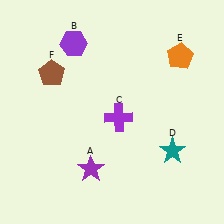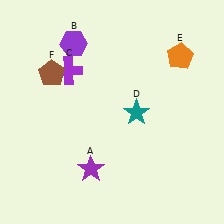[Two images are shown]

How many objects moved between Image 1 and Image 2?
2 objects moved between the two images.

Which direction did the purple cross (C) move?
The purple cross (C) moved left.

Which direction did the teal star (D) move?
The teal star (D) moved up.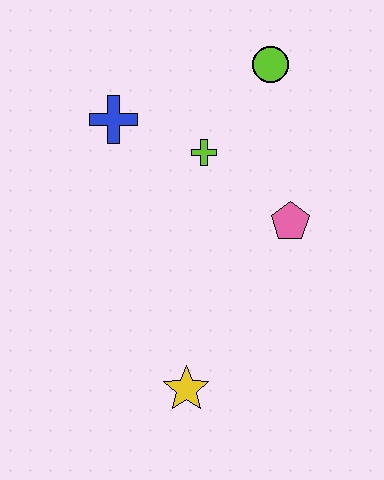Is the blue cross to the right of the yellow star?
No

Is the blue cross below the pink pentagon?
No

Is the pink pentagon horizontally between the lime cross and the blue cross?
No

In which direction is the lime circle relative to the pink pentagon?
The lime circle is above the pink pentagon.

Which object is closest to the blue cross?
The lime cross is closest to the blue cross.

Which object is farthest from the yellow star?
The lime circle is farthest from the yellow star.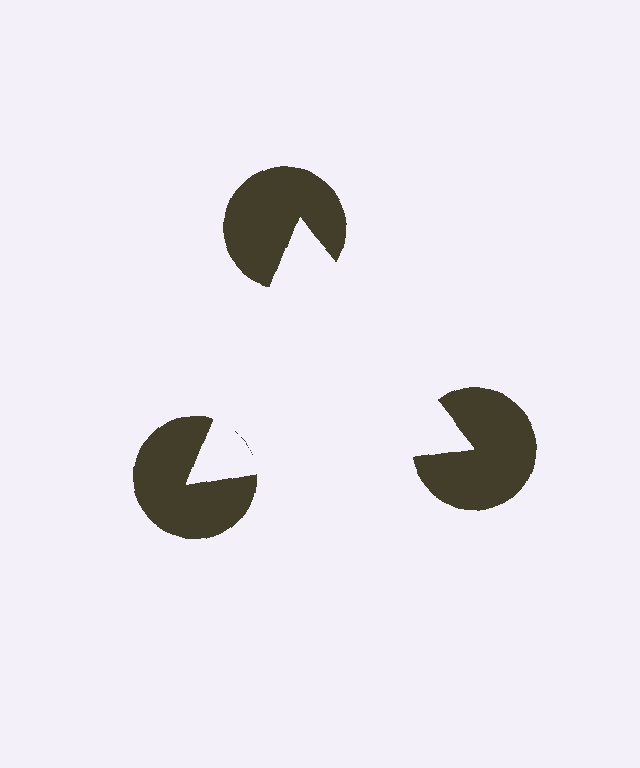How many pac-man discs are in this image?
There are 3 — one at each vertex of the illusory triangle.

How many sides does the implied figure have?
3 sides.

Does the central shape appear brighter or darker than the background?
It typically appears slightly brighter than the background, even though no actual brightness change is drawn.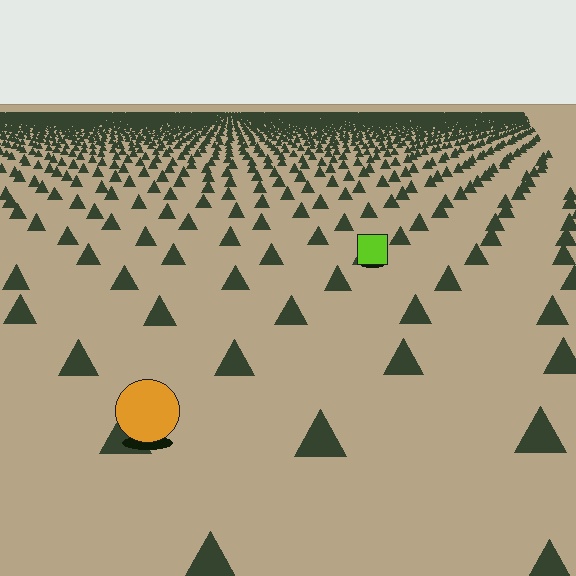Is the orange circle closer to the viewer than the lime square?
Yes. The orange circle is closer — you can tell from the texture gradient: the ground texture is coarser near it.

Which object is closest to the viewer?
The orange circle is closest. The texture marks near it are larger and more spread out.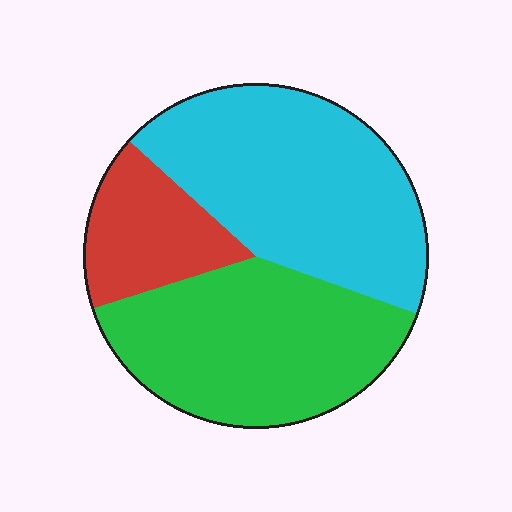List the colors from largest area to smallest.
From largest to smallest: cyan, green, red.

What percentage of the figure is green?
Green covers around 40% of the figure.